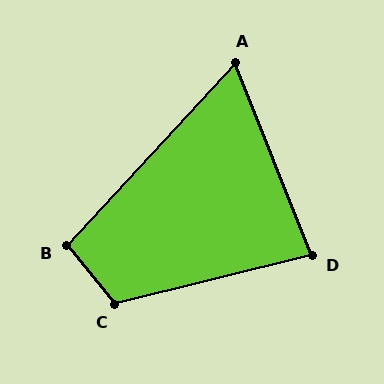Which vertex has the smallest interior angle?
A, at approximately 65 degrees.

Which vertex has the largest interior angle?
C, at approximately 115 degrees.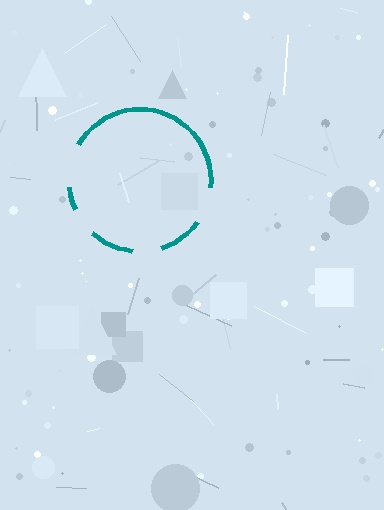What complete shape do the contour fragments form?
The contour fragments form a circle.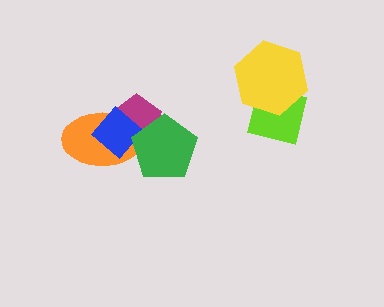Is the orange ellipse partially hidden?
Yes, it is partially covered by another shape.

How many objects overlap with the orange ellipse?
3 objects overlap with the orange ellipse.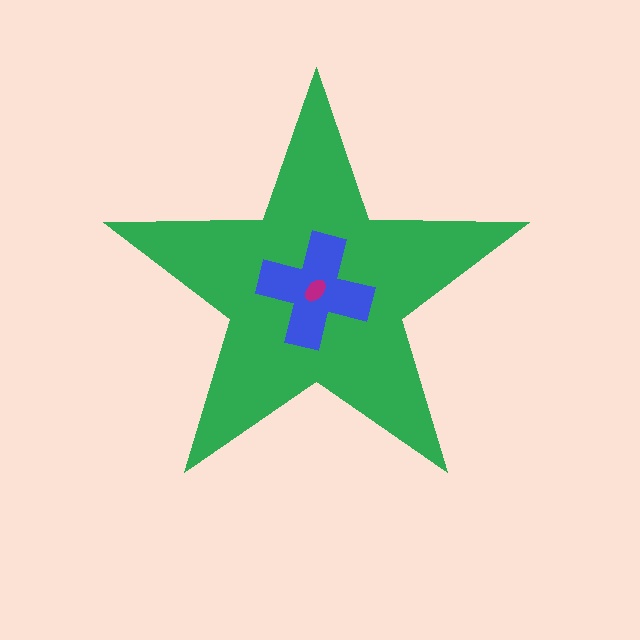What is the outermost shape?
The green star.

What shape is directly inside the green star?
The blue cross.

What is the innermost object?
The magenta ellipse.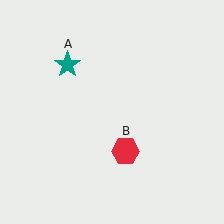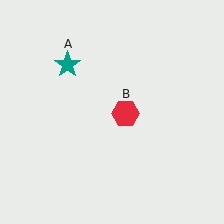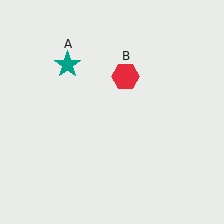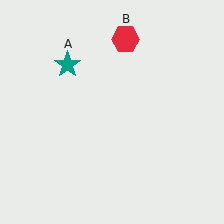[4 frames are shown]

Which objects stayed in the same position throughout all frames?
Teal star (object A) remained stationary.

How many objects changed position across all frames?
1 object changed position: red hexagon (object B).